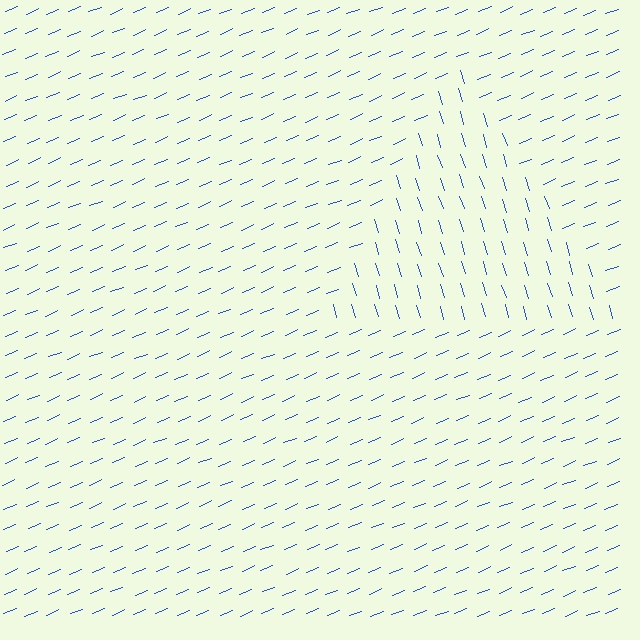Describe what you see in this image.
The image is filled with small blue line segments. A triangle region in the image has lines oriented differently from the surrounding lines, creating a visible texture boundary.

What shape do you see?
I see a triangle.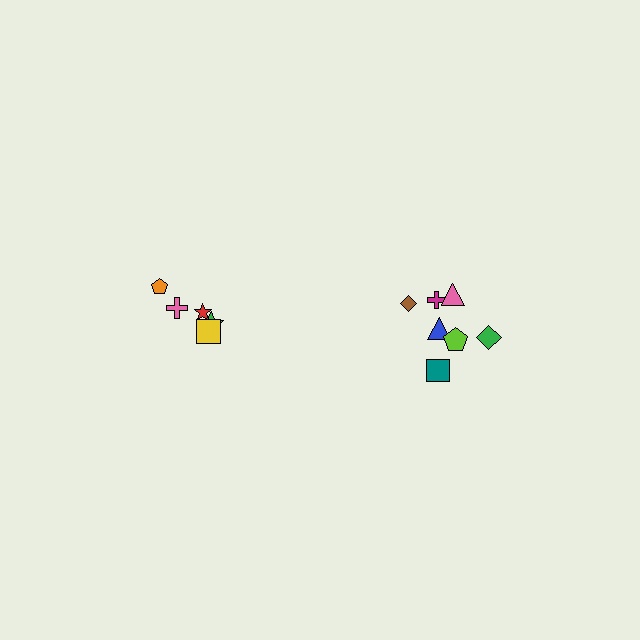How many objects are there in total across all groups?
There are 12 objects.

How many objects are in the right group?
There are 7 objects.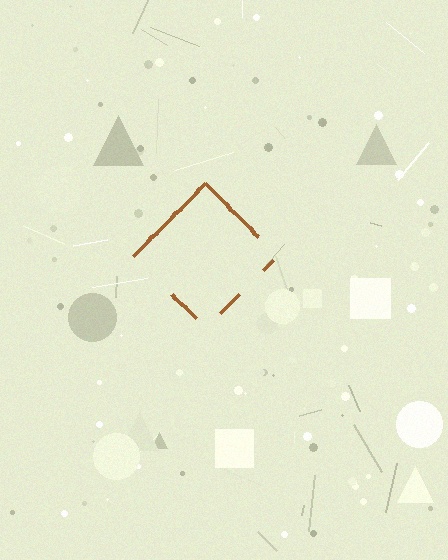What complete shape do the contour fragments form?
The contour fragments form a diamond.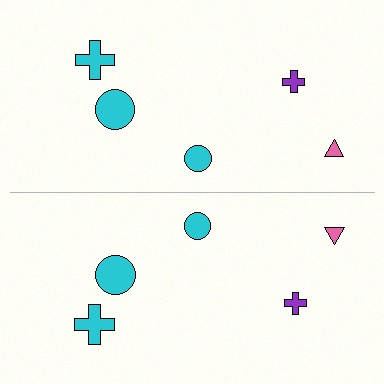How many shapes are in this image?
There are 10 shapes in this image.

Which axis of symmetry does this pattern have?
The pattern has a horizontal axis of symmetry running through the center of the image.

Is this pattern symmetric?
Yes, this pattern has bilateral (reflection) symmetry.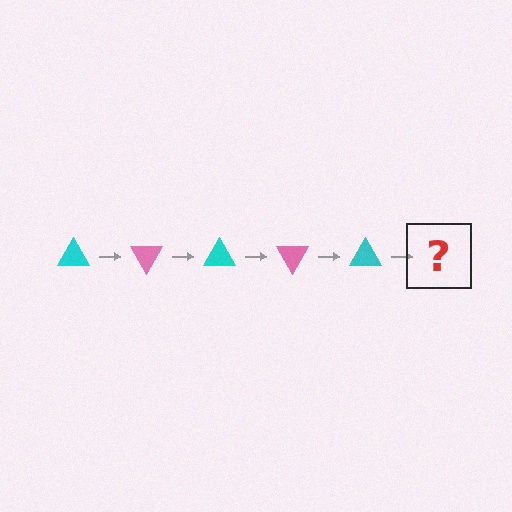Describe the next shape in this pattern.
It should be a pink triangle, rotated 300 degrees from the start.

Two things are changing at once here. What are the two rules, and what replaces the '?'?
The two rules are that it rotates 60 degrees each step and the color cycles through cyan and pink. The '?' should be a pink triangle, rotated 300 degrees from the start.